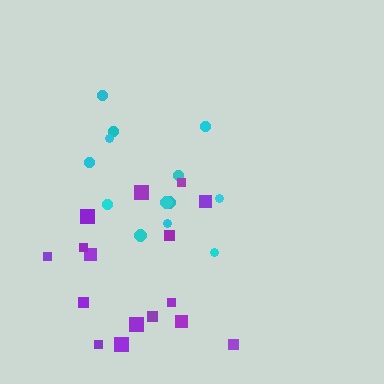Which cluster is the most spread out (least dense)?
Purple.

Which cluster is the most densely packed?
Cyan.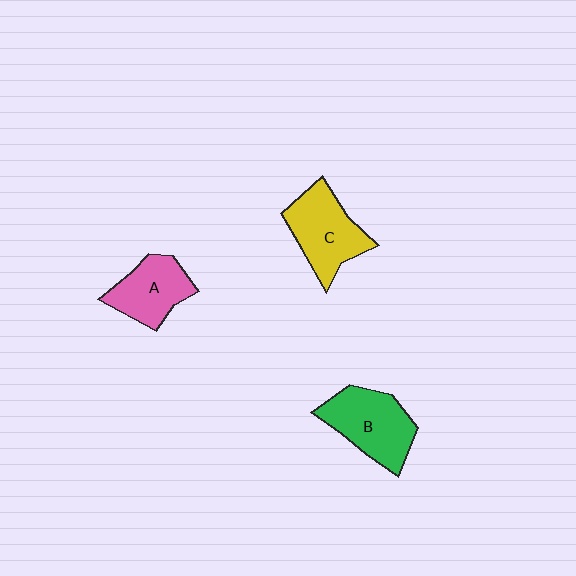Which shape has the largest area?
Shape B (green).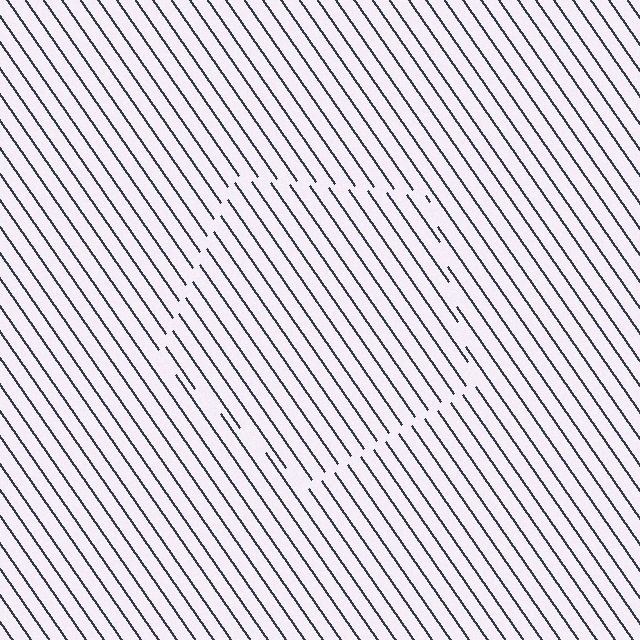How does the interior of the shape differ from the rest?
The interior of the shape contains the same grating, shifted by half a period — the contour is defined by the phase discontinuity where line-ends from the inner and outer gratings abut.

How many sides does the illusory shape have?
5 sides — the line-ends trace a pentagon.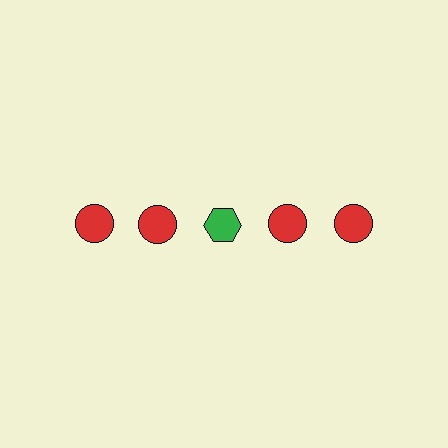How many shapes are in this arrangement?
There are 5 shapes arranged in a grid pattern.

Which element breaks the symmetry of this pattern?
The green hexagon in the top row, center column breaks the symmetry. All other shapes are red circles.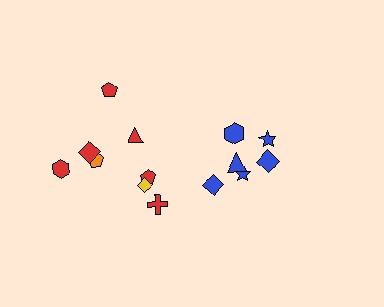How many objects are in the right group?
There are 6 objects.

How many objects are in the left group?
There are 8 objects.